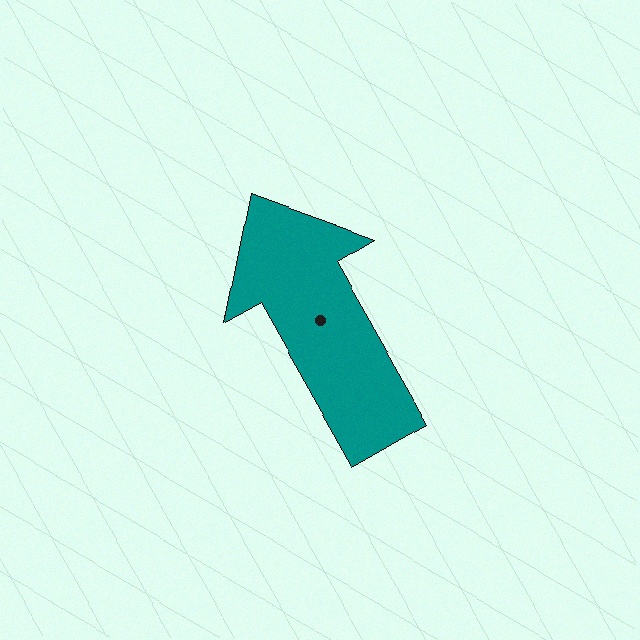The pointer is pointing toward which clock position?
Roughly 11 o'clock.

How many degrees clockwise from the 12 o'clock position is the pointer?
Approximately 330 degrees.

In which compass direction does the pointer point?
Northwest.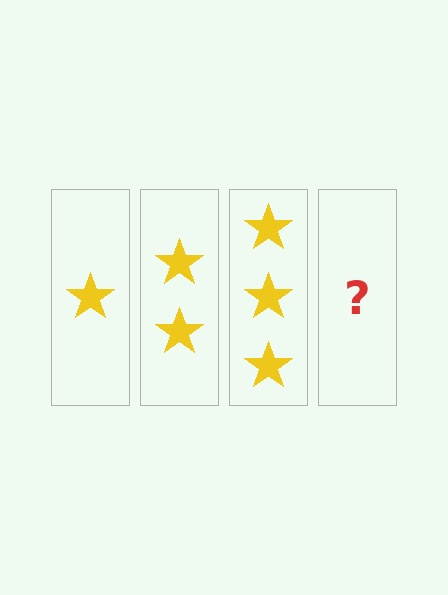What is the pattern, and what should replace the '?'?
The pattern is that each step adds one more star. The '?' should be 4 stars.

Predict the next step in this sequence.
The next step is 4 stars.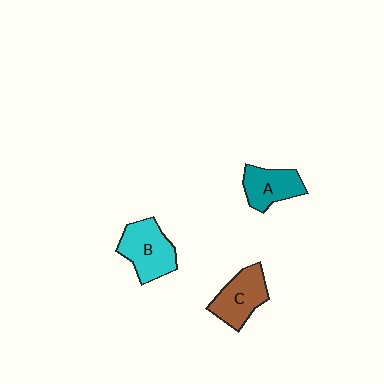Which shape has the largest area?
Shape B (cyan).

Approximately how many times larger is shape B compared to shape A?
Approximately 1.3 times.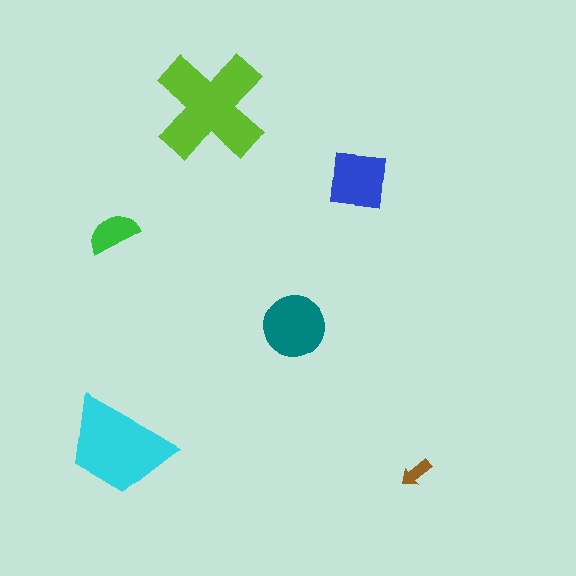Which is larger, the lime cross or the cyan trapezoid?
The lime cross.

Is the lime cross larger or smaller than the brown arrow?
Larger.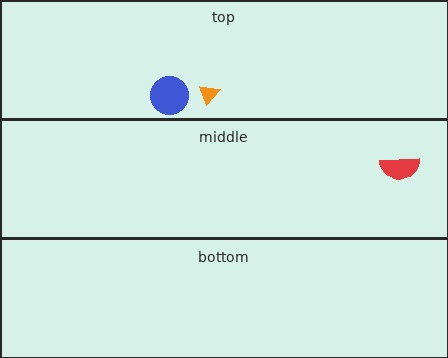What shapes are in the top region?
The orange triangle, the blue circle.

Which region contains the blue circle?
The top region.